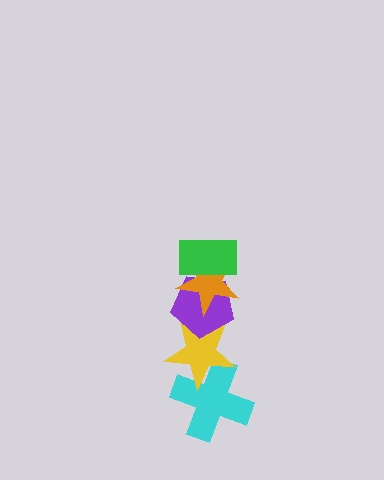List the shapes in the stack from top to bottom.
From top to bottom: the green rectangle, the orange star, the purple pentagon, the yellow star, the cyan cross.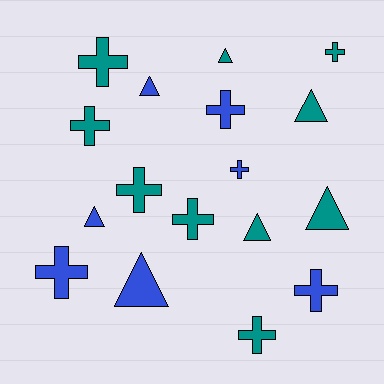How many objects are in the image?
There are 17 objects.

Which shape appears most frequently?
Cross, with 10 objects.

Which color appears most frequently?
Teal, with 10 objects.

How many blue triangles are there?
There are 3 blue triangles.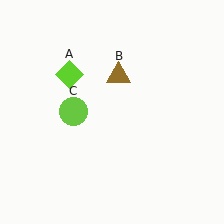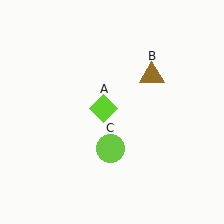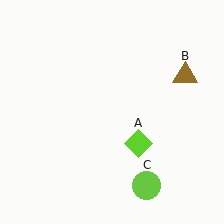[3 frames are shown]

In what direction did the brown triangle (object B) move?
The brown triangle (object B) moved right.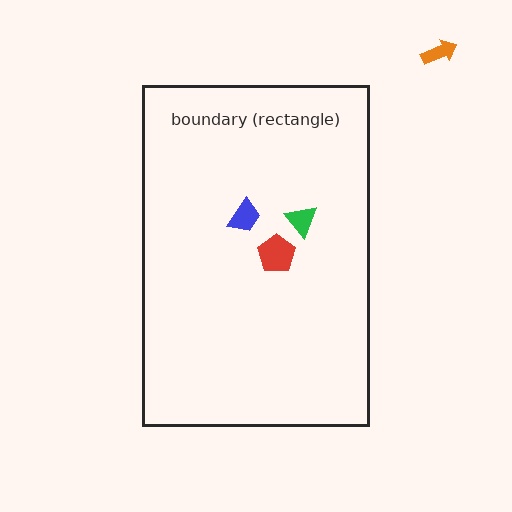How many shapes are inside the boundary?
3 inside, 1 outside.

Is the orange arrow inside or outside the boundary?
Outside.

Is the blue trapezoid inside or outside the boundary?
Inside.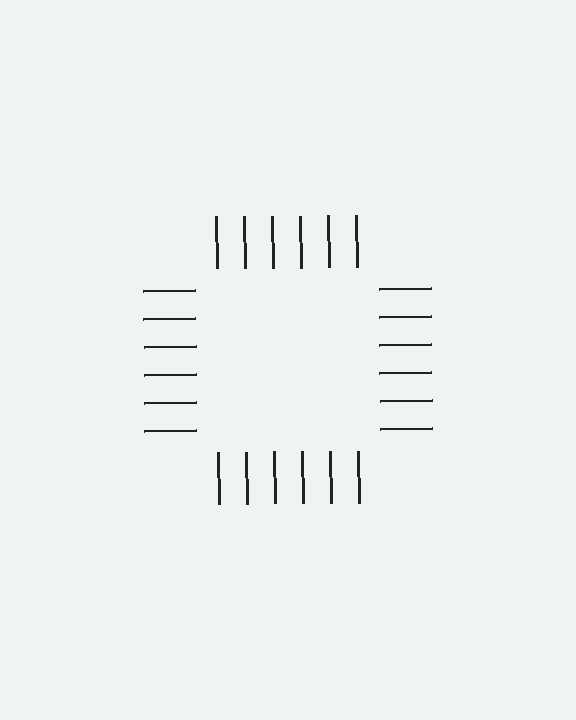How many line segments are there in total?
24 — 6 along each of the 4 edges.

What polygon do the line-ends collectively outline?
An illusory square — the line segments terminate on its edges but no continuous stroke is drawn.